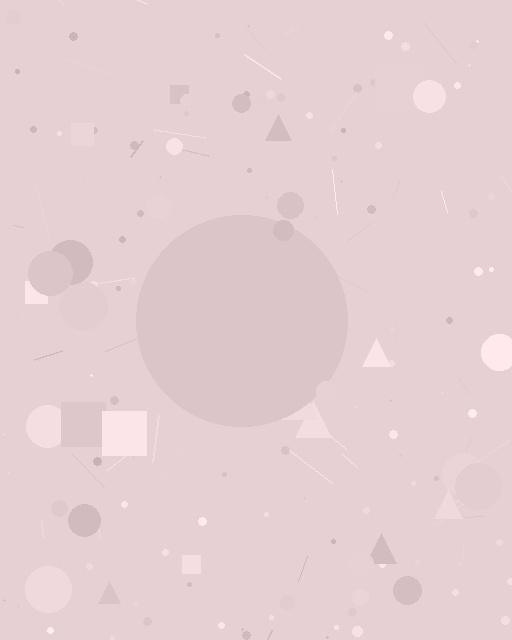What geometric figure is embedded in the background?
A circle is embedded in the background.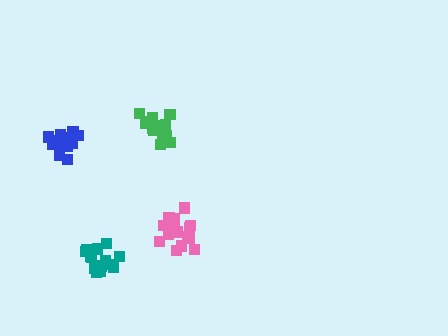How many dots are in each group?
Group 1: 14 dots, Group 2: 17 dots, Group 3: 18 dots, Group 4: 18 dots (67 total).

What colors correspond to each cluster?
The clusters are colored: blue, teal, pink, green.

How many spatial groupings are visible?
There are 4 spatial groupings.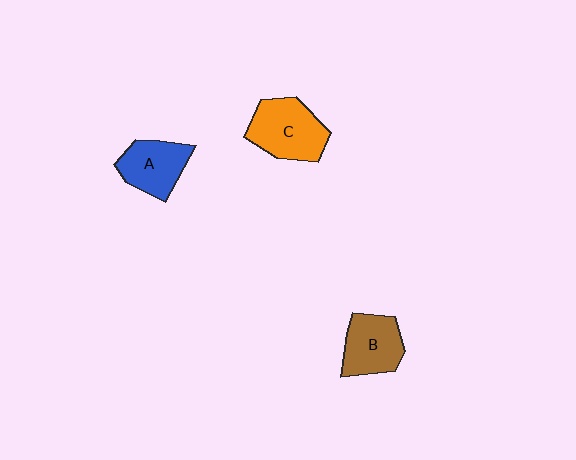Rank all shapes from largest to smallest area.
From largest to smallest: C (orange), B (brown), A (blue).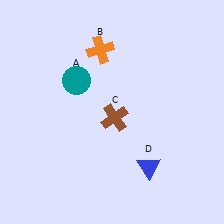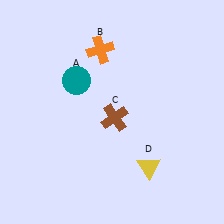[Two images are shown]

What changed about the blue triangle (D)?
In Image 1, D is blue. In Image 2, it changed to yellow.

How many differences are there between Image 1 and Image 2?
There is 1 difference between the two images.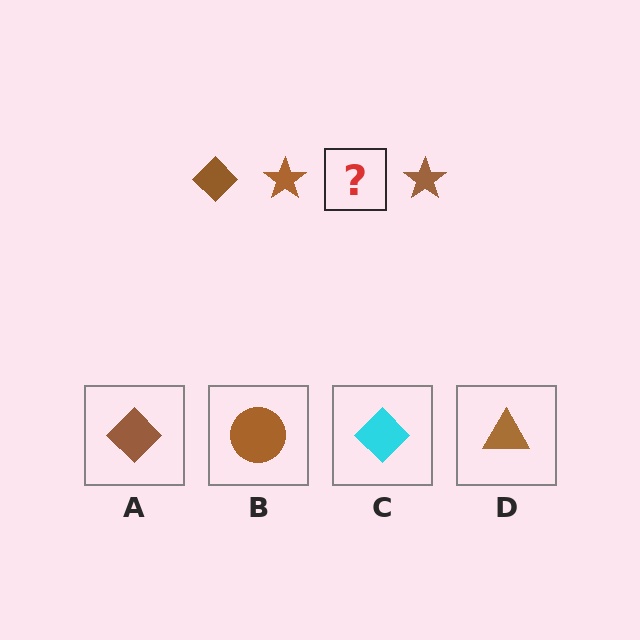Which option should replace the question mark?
Option A.